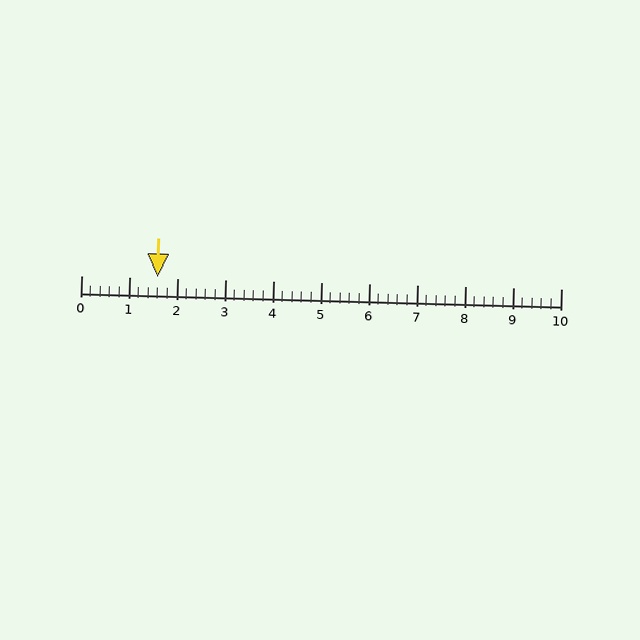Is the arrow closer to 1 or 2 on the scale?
The arrow is closer to 2.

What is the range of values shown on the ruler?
The ruler shows values from 0 to 10.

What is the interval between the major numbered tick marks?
The major tick marks are spaced 1 units apart.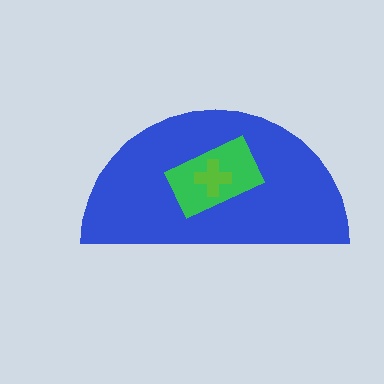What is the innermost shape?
The lime cross.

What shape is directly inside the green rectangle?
The lime cross.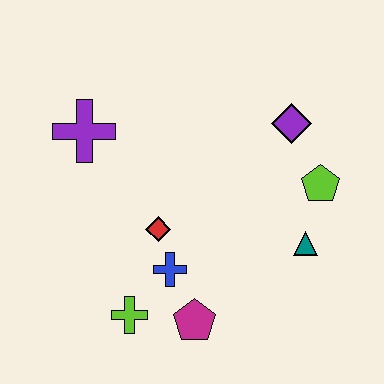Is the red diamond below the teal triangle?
No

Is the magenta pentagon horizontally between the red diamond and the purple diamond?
Yes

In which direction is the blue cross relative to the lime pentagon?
The blue cross is to the left of the lime pentagon.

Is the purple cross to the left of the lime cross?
Yes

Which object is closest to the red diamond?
The blue cross is closest to the red diamond.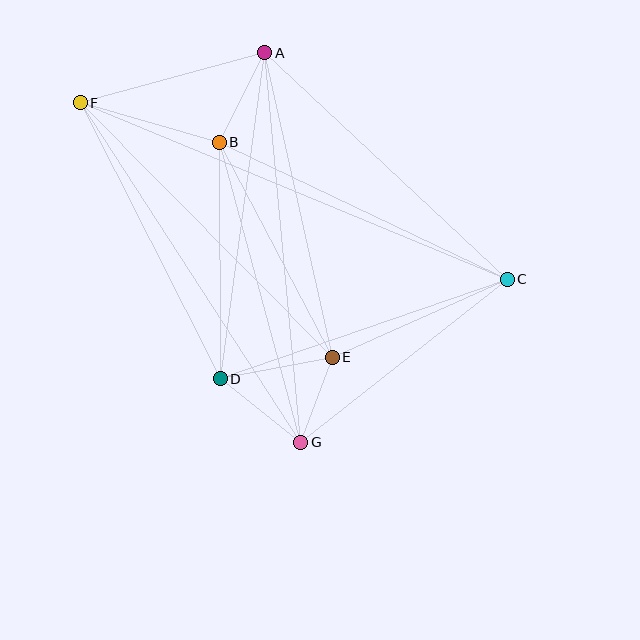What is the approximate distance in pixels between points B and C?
The distance between B and C is approximately 319 pixels.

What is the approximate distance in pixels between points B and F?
The distance between B and F is approximately 145 pixels.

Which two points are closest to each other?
Points E and G are closest to each other.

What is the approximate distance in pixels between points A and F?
The distance between A and F is approximately 192 pixels.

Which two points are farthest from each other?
Points C and F are farthest from each other.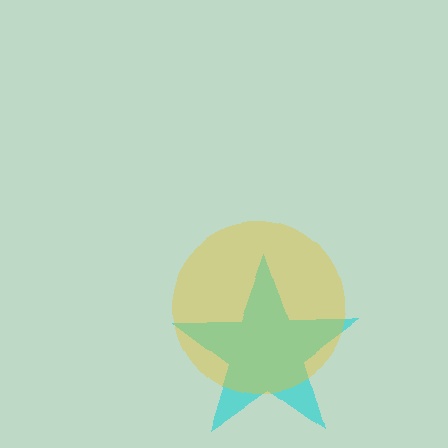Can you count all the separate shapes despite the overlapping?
Yes, there are 2 separate shapes.